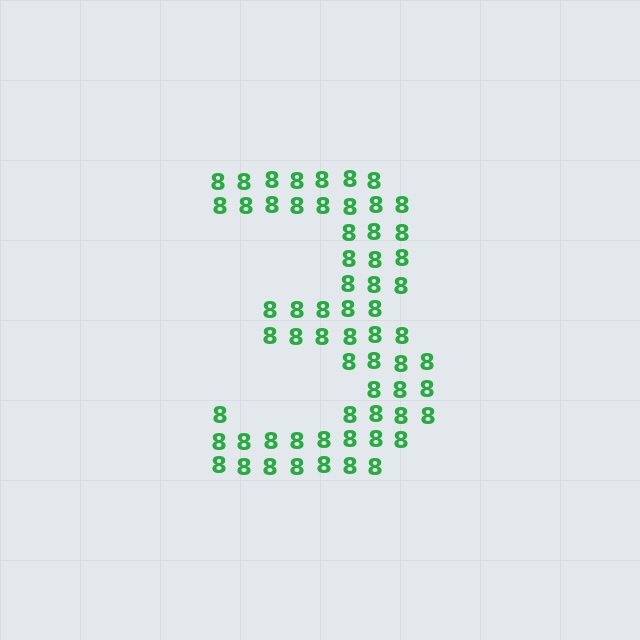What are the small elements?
The small elements are digit 8's.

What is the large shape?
The large shape is the digit 3.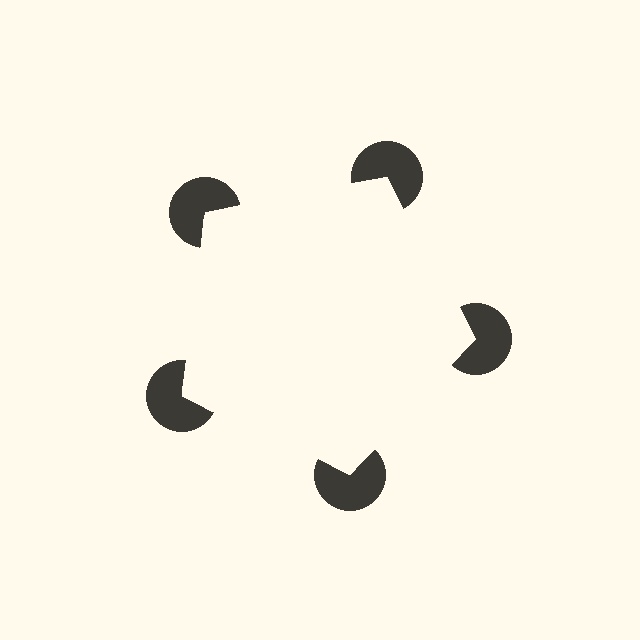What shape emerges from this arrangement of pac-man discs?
An illusory pentagon — its edges are inferred from the aligned wedge cuts in the pac-man discs, not physically drawn.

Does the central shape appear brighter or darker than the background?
It typically appears slightly brighter than the background, even though no actual brightness change is drawn.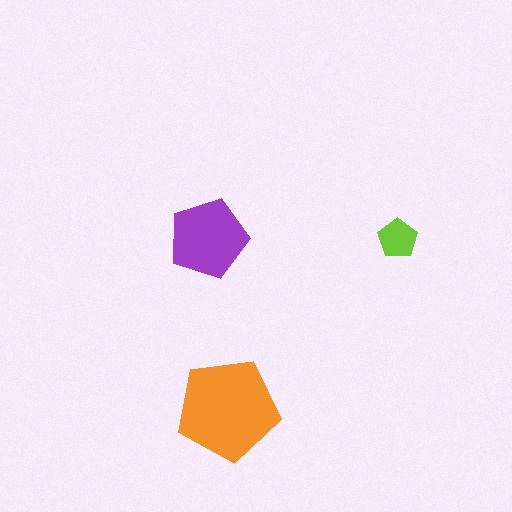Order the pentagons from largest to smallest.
the orange one, the purple one, the lime one.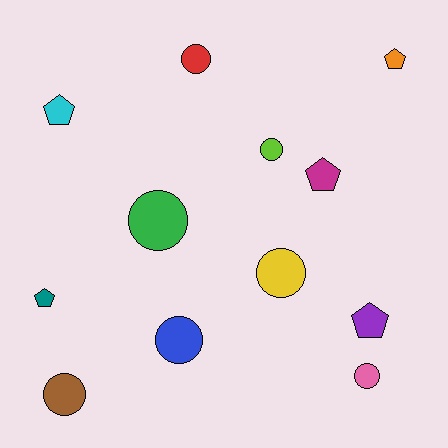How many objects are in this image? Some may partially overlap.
There are 12 objects.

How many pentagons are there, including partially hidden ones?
There are 5 pentagons.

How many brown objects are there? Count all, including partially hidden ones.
There is 1 brown object.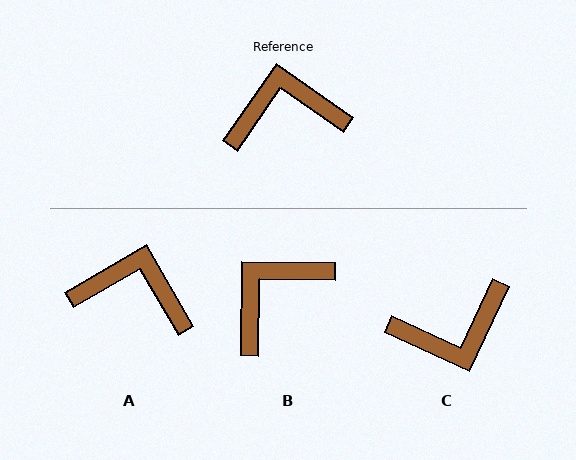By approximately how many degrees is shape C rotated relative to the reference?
Approximately 170 degrees clockwise.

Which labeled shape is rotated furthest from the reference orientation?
C, about 170 degrees away.